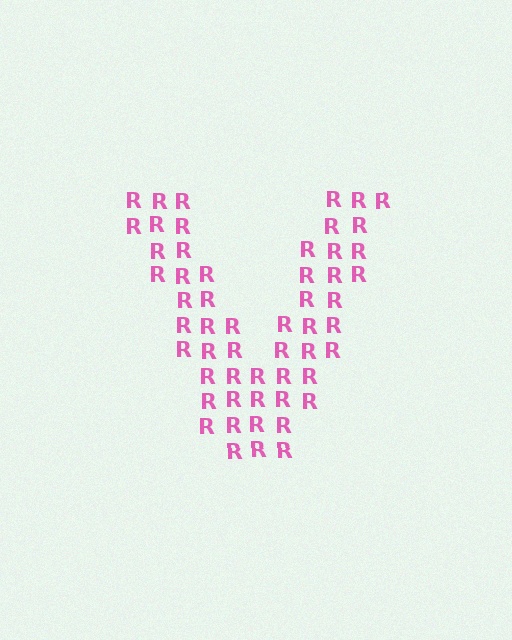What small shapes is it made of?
It is made of small letter R's.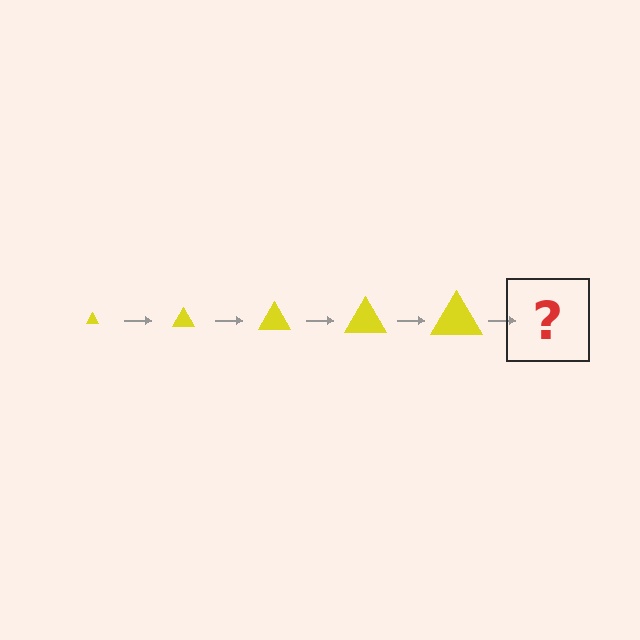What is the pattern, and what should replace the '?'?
The pattern is that the triangle gets progressively larger each step. The '?' should be a yellow triangle, larger than the previous one.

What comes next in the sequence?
The next element should be a yellow triangle, larger than the previous one.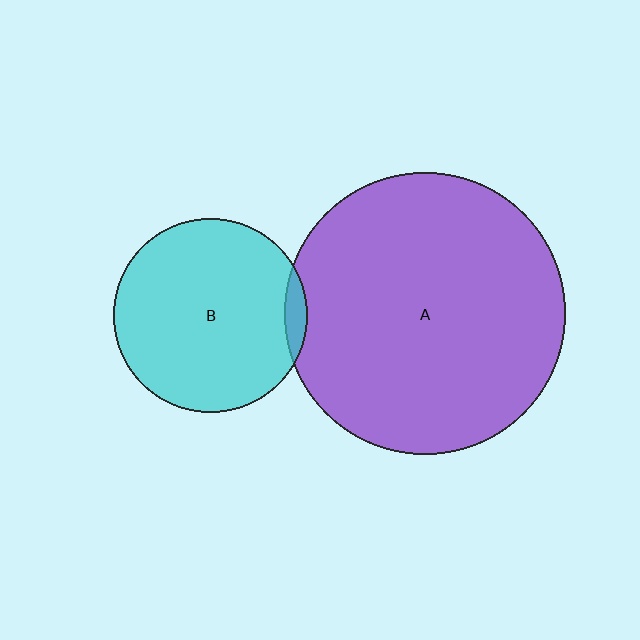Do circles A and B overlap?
Yes.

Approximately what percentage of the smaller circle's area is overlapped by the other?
Approximately 5%.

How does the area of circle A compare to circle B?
Approximately 2.1 times.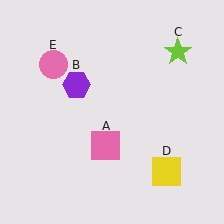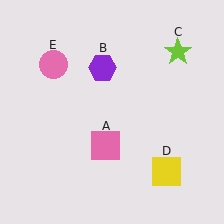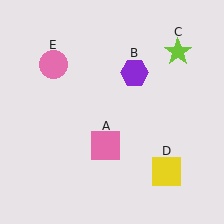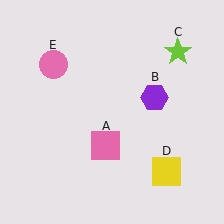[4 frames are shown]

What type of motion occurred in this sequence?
The purple hexagon (object B) rotated clockwise around the center of the scene.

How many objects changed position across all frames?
1 object changed position: purple hexagon (object B).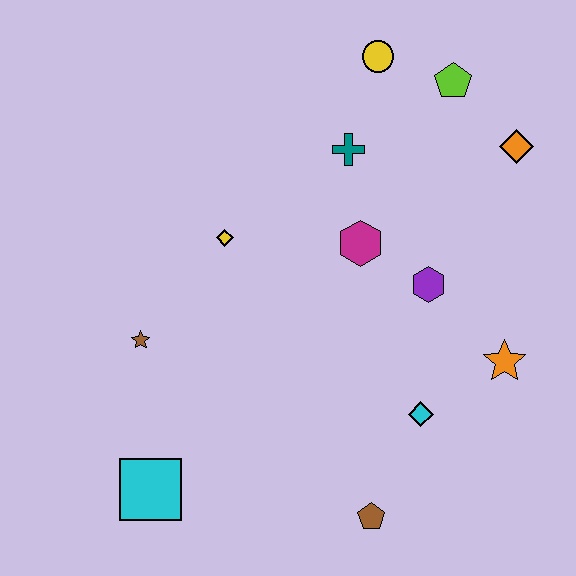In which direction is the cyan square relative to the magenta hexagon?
The cyan square is below the magenta hexagon.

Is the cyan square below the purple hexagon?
Yes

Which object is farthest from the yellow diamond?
The brown pentagon is farthest from the yellow diamond.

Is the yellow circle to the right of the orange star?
No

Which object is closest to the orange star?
The cyan diamond is closest to the orange star.